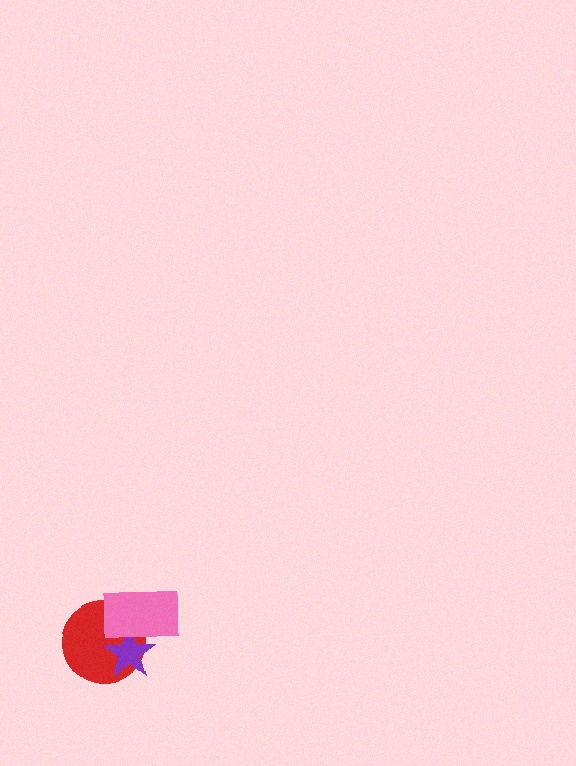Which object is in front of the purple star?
The pink rectangle is in front of the purple star.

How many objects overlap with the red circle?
2 objects overlap with the red circle.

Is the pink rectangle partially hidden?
No, no other shape covers it.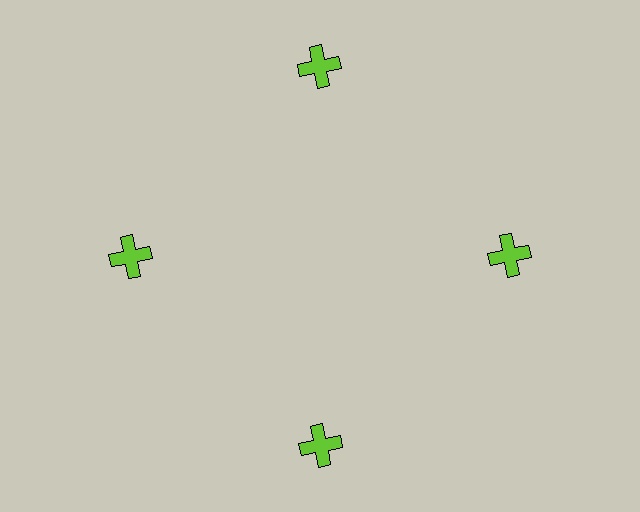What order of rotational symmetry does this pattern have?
This pattern has 4-fold rotational symmetry.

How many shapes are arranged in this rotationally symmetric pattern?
There are 4 shapes, arranged in 4 groups of 1.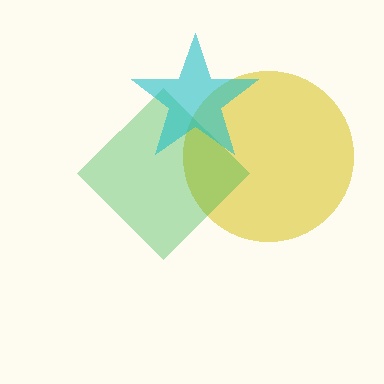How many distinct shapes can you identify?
There are 3 distinct shapes: a yellow circle, a green diamond, a cyan star.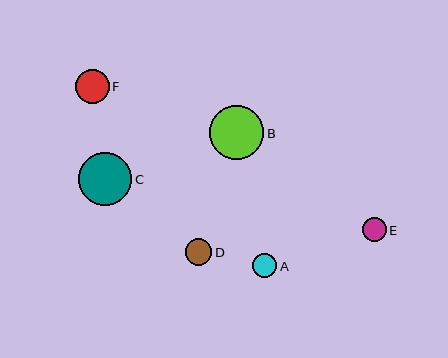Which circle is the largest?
Circle B is the largest with a size of approximately 54 pixels.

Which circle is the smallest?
Circle E is the smallest with a size of approximately 23 pixels.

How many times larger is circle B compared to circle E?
Circle B is approximately 2.3 times the size of circle E.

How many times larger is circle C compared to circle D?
Circle C is approximately 2.0 times the size of circle D.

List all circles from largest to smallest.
From largest to smallest: B, C, F, D, A, E.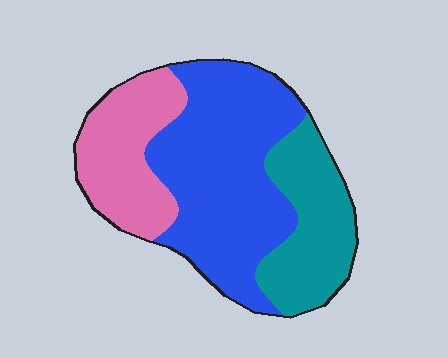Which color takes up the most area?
Blue, at roughly 50%.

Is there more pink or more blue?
Blue.